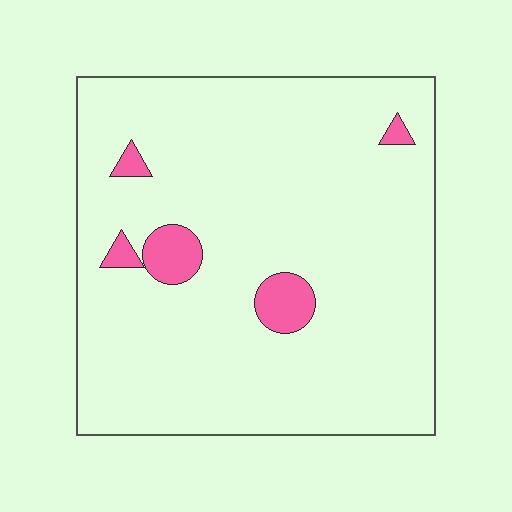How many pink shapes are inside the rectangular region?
5.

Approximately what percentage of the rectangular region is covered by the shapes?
Approximately 5%.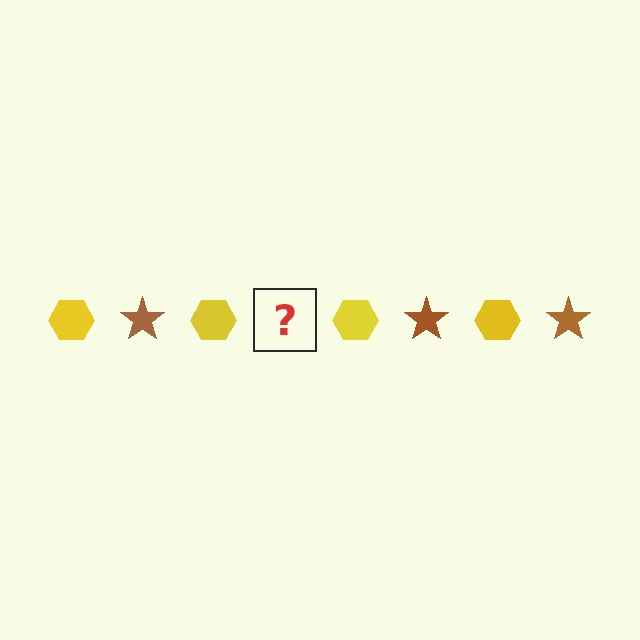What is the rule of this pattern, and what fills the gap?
The rule is that the pattern alternates between yellow hexagon and brown star. The gap should be filled with a brown star.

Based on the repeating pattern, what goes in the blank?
The blank should be a brown star.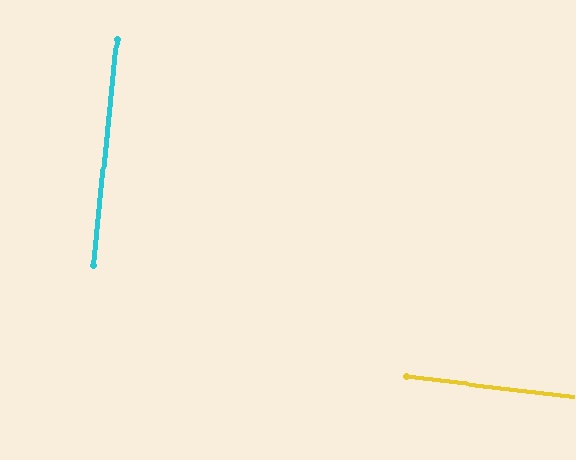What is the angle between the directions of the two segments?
Approximately 89 degrees.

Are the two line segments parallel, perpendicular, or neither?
Perpendicular — they meet at approximately 89°.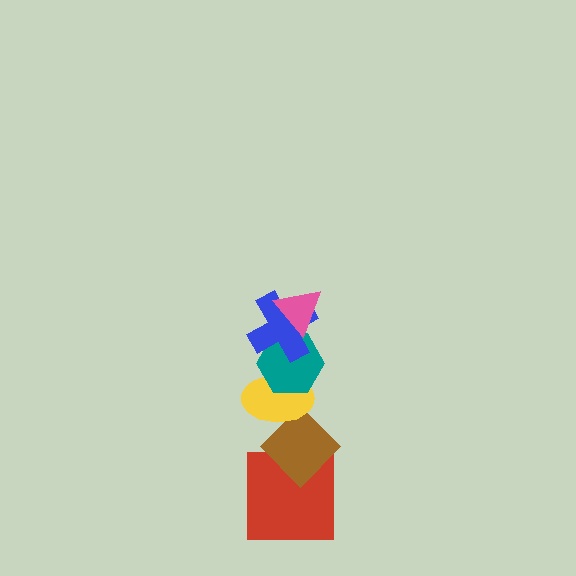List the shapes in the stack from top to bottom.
From top to bottom: the pink triangle, the blue cross, the teal hexagon, the yellow ellipse, the brown diamond, the red square.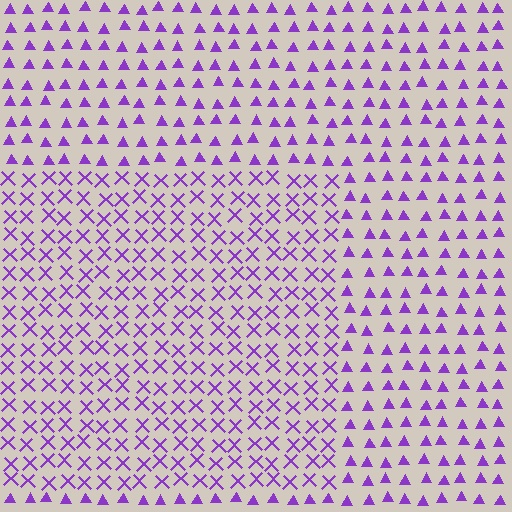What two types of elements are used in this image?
The image uses X marks inside the rectangle region and triangles outside it.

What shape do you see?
I see a rectangle.